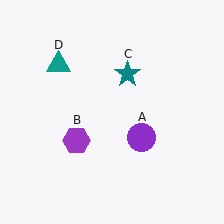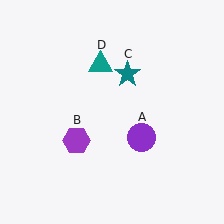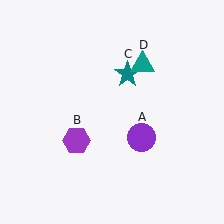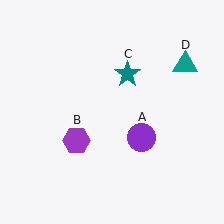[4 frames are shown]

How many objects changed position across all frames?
1 object changed position: teal triangle (object D).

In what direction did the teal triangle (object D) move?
The teal triangle (object D) moved right.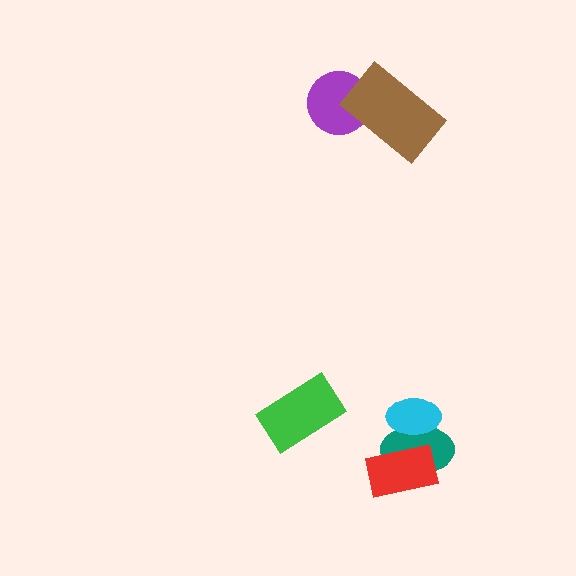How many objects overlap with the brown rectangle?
1 object overlaps with the brown rectangle.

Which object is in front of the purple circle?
The brown rectangle is in front of the purple circle.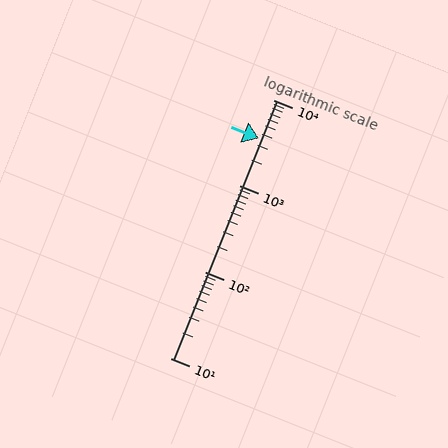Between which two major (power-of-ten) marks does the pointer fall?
The pointer is between 1000 and 10000.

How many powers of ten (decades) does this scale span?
The scale spans 3 decades, from 10 to 10000.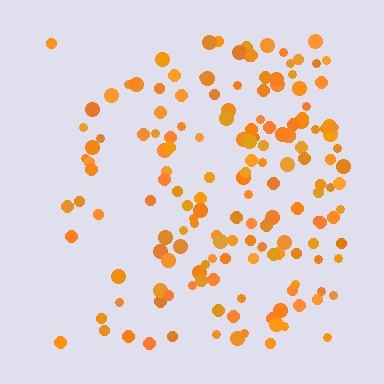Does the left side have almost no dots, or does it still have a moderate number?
Still a moderate number, just noticeably fewer than the right.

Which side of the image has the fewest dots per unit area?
The left.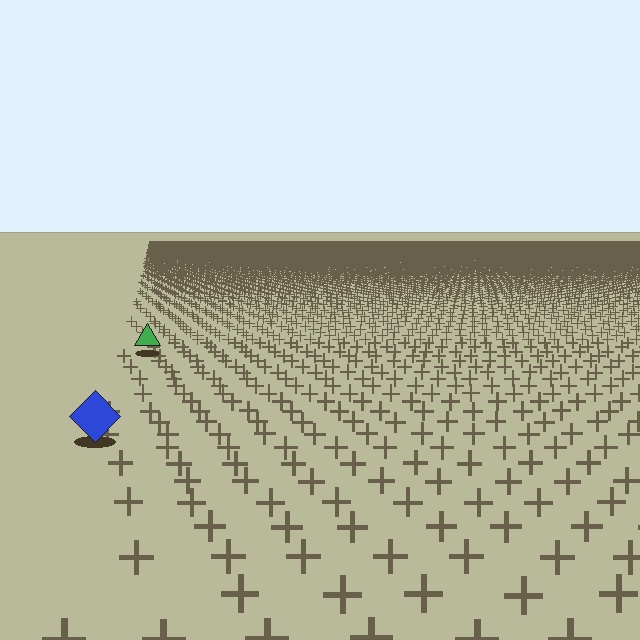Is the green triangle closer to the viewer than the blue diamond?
No. The blue diamond is closer — you can tell from the texture gradient: the ground texture is coarser near it.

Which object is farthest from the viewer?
The green triangle is farthest from the viewer. It appears smaller and the ground texture around it is denser.